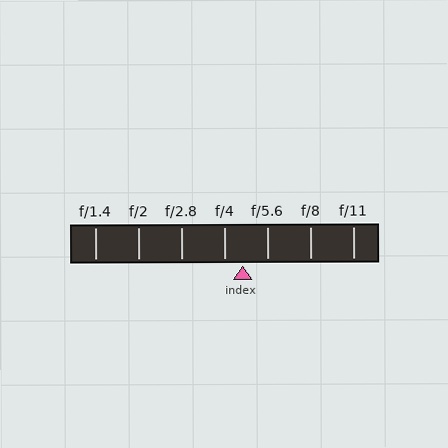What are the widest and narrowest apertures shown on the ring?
The widest aperture shown is f/1.4 and the narrowest is f/11.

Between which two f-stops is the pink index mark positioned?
The index mark is between f/4 and f/5.6.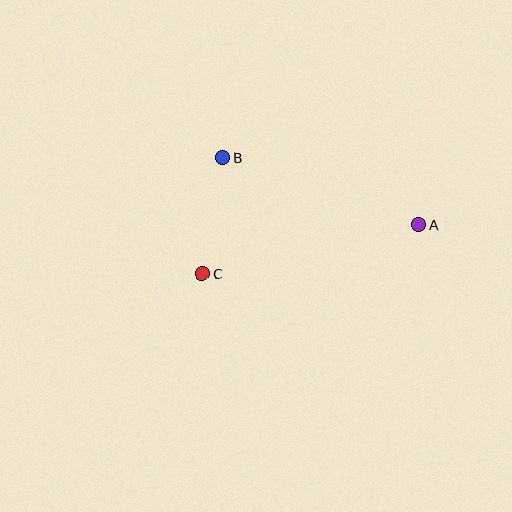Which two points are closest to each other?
Points B and C are closest to each other.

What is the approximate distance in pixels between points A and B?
The distance between A and B is approximately 207 pixels.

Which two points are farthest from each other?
Points A and C are farthest from each other.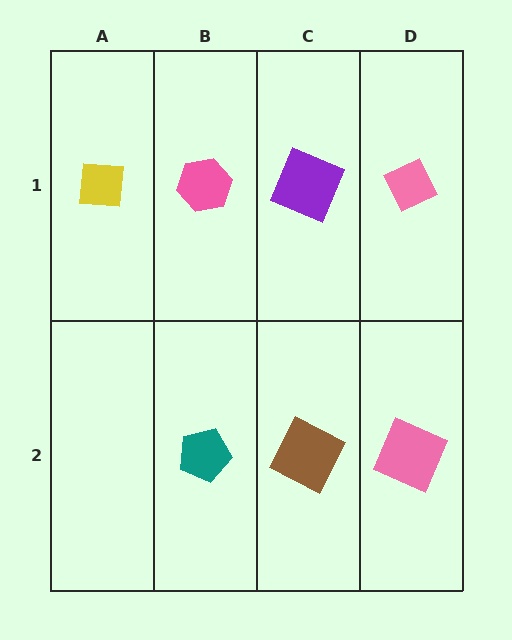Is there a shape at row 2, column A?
No, that cell is empty.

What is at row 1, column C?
A purple square.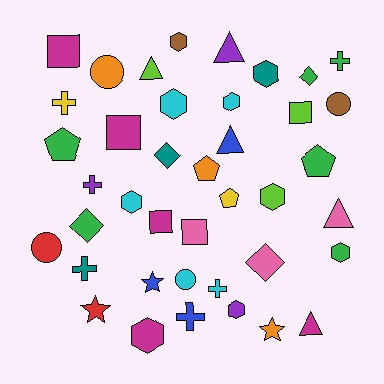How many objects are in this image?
There are 40 objects.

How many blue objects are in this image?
There are 3 blue objects.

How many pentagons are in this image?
There are 4 pentagons.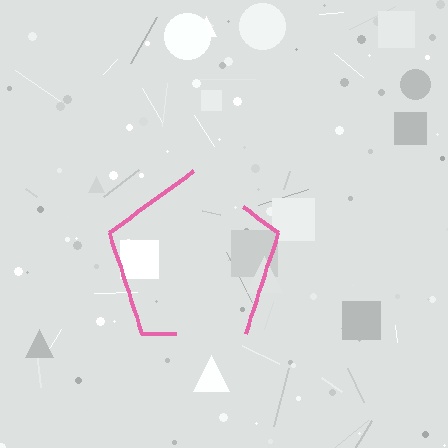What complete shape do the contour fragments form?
The contour fragments form a pentagon.